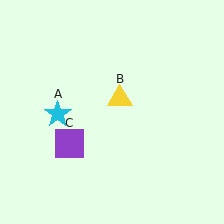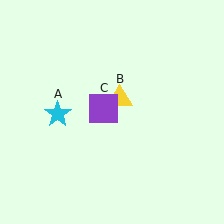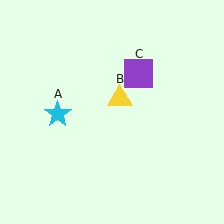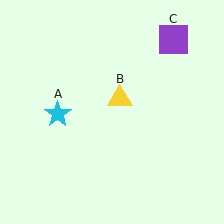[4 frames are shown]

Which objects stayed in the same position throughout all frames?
Cyan star (object A) and yellow triangle (object B) remained stationary.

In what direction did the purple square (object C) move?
The purple square (object C) moved up and to the right.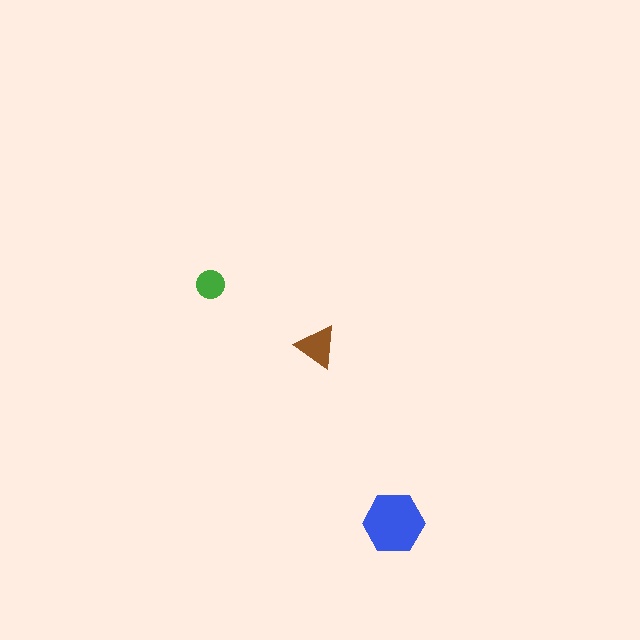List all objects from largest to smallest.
The blue hexagon, the brown triangle, the green circle.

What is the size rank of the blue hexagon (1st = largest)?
1st.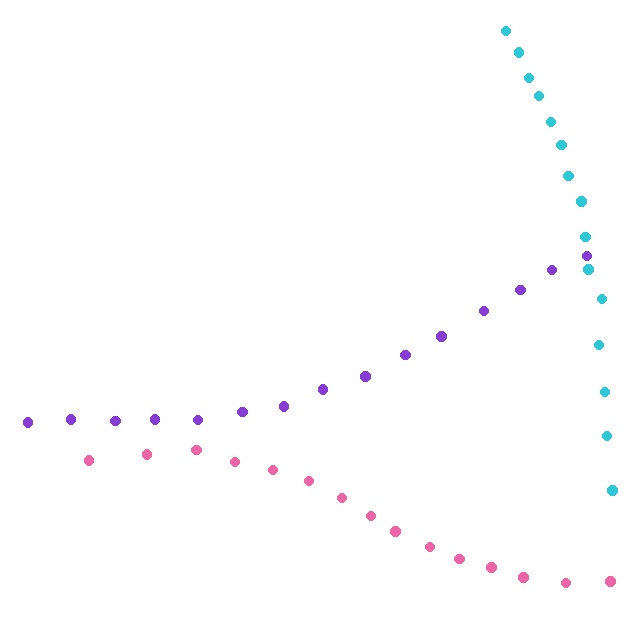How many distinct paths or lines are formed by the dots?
There are 3 distinct paths.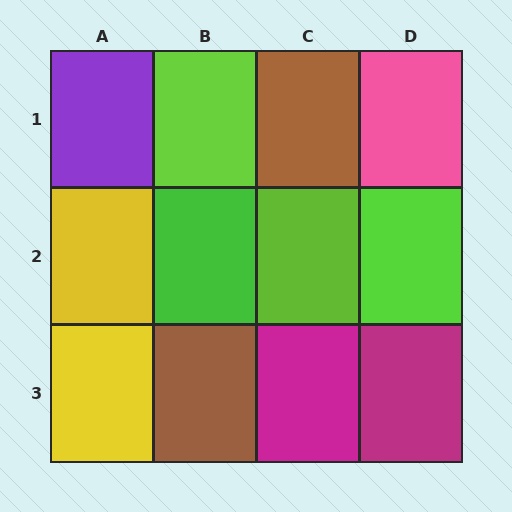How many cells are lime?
3 cells are lime.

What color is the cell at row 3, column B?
Brown.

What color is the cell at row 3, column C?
Magenta.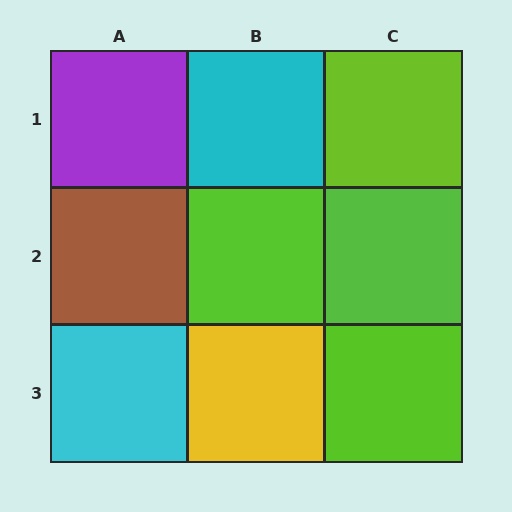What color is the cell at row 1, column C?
Lime.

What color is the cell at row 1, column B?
Cyan.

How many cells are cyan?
2 cells are cyan.